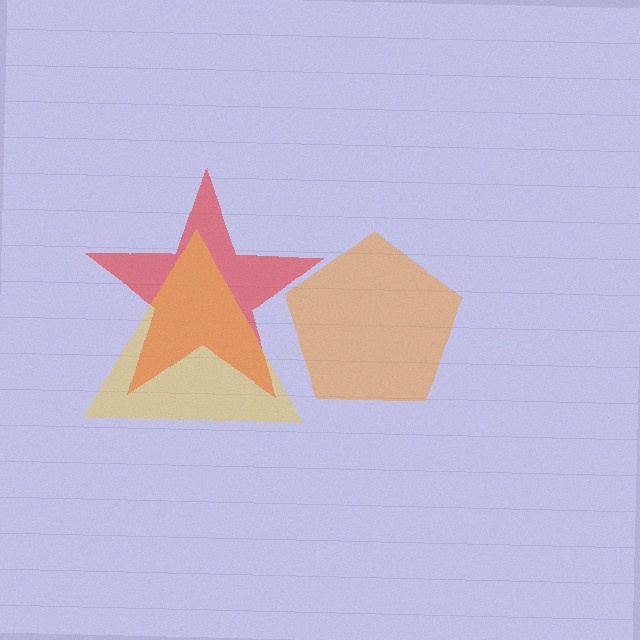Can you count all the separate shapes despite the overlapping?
Yes, there are 3 separate shapes.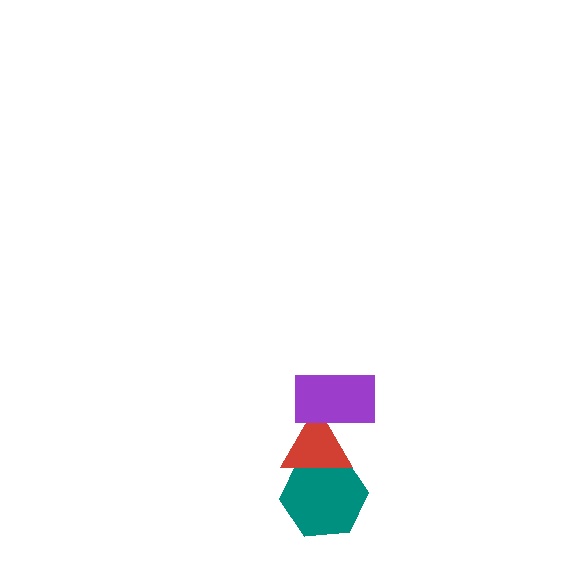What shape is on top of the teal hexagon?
The red triangle is on top of the teal hexagon.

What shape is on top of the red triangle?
The purple rectangle is on top of the red triangle.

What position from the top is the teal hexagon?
The teal hexagon is 3rd from the top.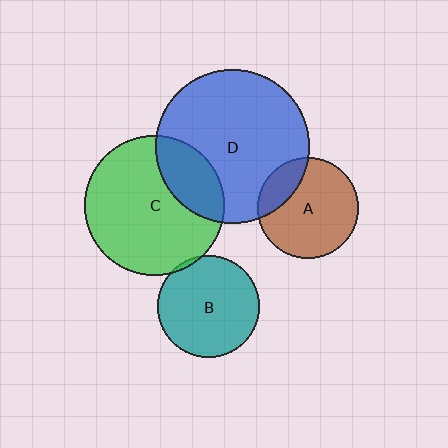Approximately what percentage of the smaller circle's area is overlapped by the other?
Approximately 5%.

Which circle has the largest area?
Circle D (blue).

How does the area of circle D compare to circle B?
Approximately 2.3 times.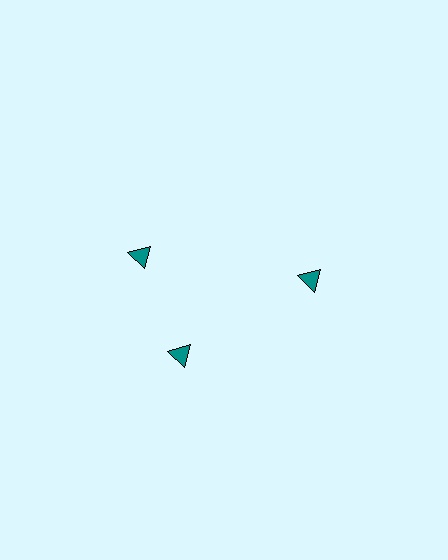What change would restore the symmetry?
The symmetry would be restored by rotating it back into even spacing with its neighbors so that all 3 triangles sit at equal angles and equal distance from the center.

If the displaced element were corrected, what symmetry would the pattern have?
It would have 3-fold rotational symmetry — the pattern would map onto itself every 120 degrees.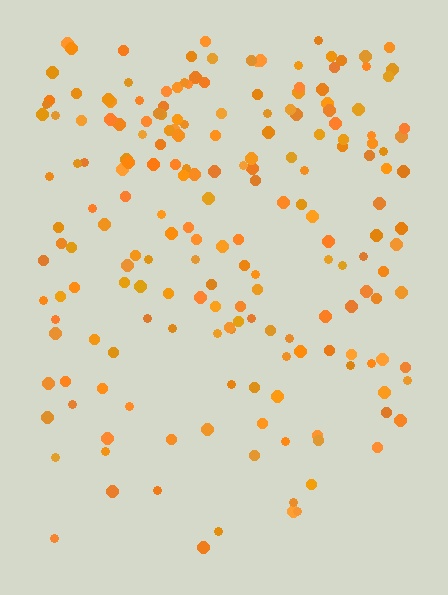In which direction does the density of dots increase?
From bottom to top, with the top side densest.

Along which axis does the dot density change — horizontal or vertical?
Vertical.